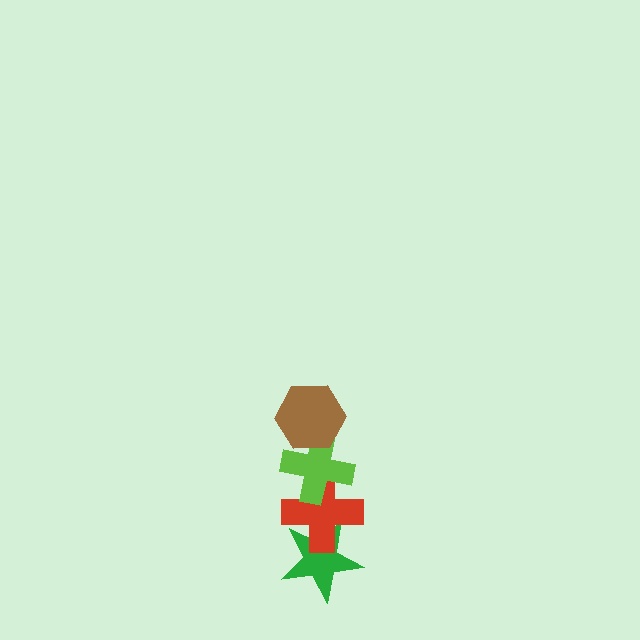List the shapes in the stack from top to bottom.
From top to bottom: the brown hexagon, the lime cross, the red cross, the green star.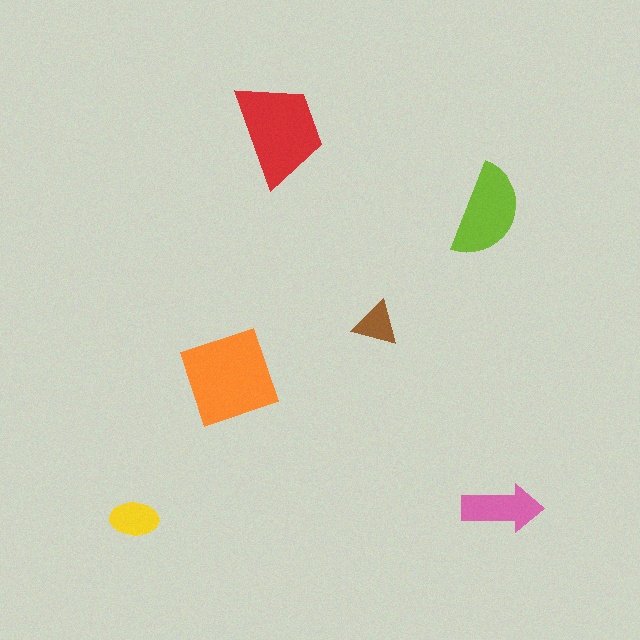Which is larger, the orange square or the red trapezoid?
The orange square.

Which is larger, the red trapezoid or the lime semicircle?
The red trapezoid.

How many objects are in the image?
There are 6 objects in the image.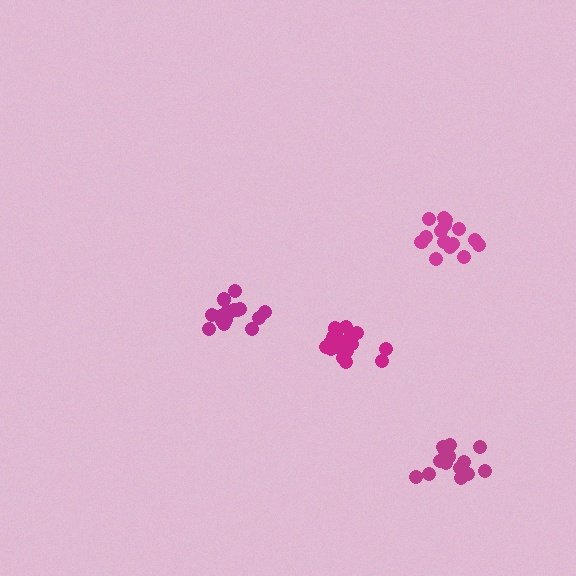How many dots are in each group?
Group 1: 15 dots, Group 2: 17 dots, Group 3: 19 dots, Group 4: 19 dots (70 total).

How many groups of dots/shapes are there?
There are 4 groups.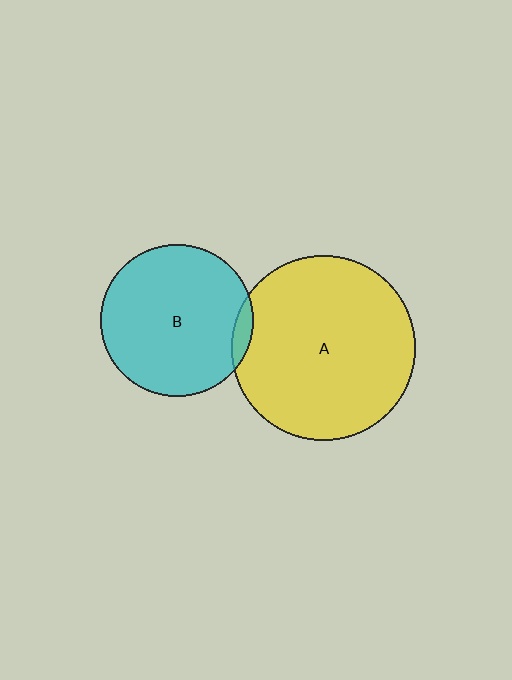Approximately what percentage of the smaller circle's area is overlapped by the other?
Approximately 5%.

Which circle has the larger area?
Circle A (yellow).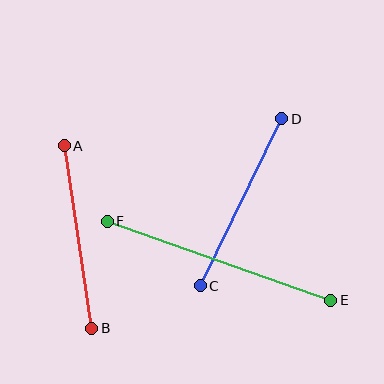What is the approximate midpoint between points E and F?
The midpoint is at approximately (219, 261) pixels.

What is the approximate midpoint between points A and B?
The midpoint is at approximately (78, 237) pixels.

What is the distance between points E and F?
The distance is approximately 237 pixels.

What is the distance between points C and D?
The distance is approximately 186 pixels.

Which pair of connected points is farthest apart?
Points E and F are farthest apart.